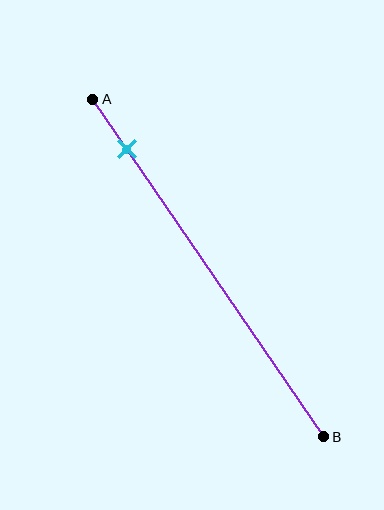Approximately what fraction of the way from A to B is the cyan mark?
The cyan mark is approximately 15% of the way from A to B.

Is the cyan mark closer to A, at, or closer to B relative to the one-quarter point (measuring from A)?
The cyan mark is closer to point A than the one-quarter point of segment AB.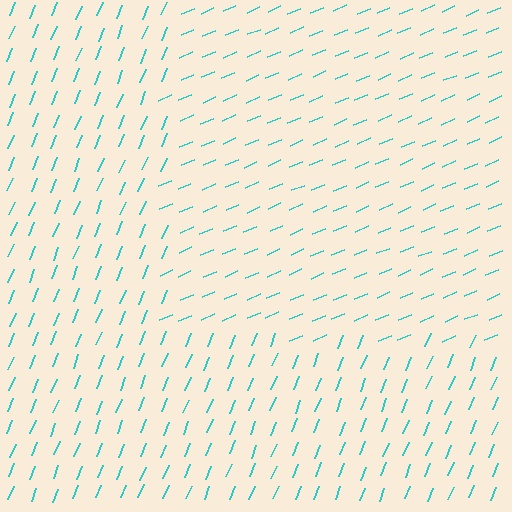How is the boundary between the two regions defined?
The boundary is defined purely by a change in line orientation (approximately 45 degrees difference). All lines are the same color and thickness.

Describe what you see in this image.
The image is filled with small cyan line segments. A rectangle region in the image has lines oriented differently from the surrounding lines, creating a visible texture boundary.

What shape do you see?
I see a rectangle.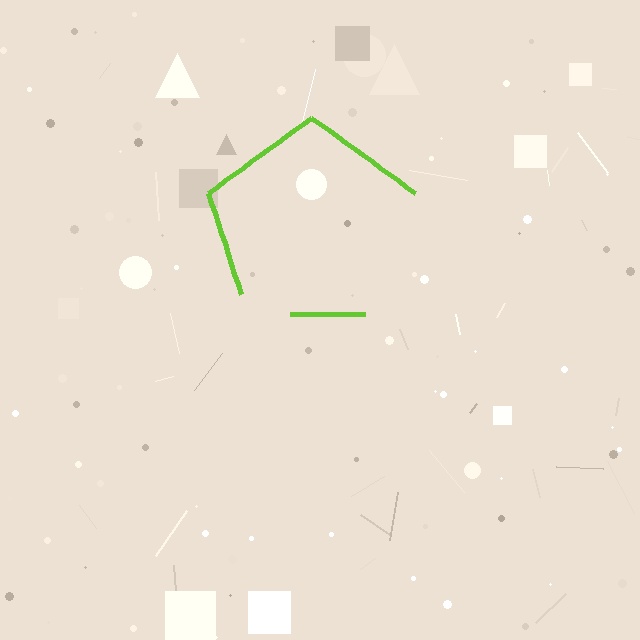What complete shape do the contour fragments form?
The contour fragments form a pentagon.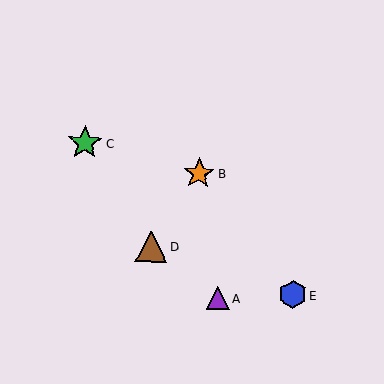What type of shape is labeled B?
Shape B is an orange star.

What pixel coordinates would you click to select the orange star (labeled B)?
Click at (199, 174) to select the orange star B.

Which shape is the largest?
The green star (labeled C) is the largest.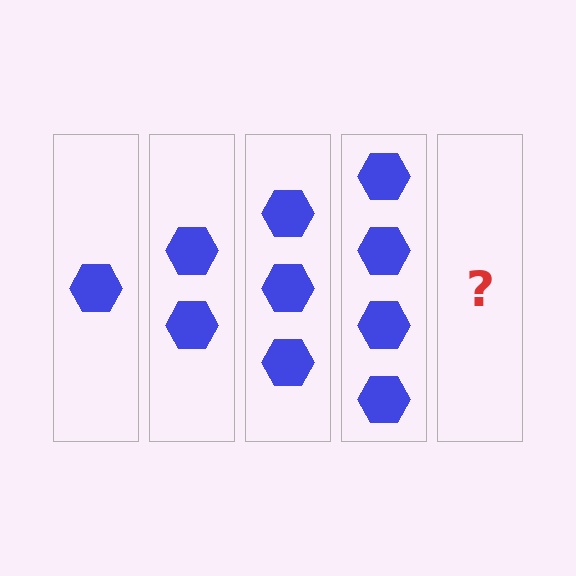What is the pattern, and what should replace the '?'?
The pattern is that each step adds one more hexagon. The '?' should be 5 hexagons.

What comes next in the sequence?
The next element should be 5 hexagons.